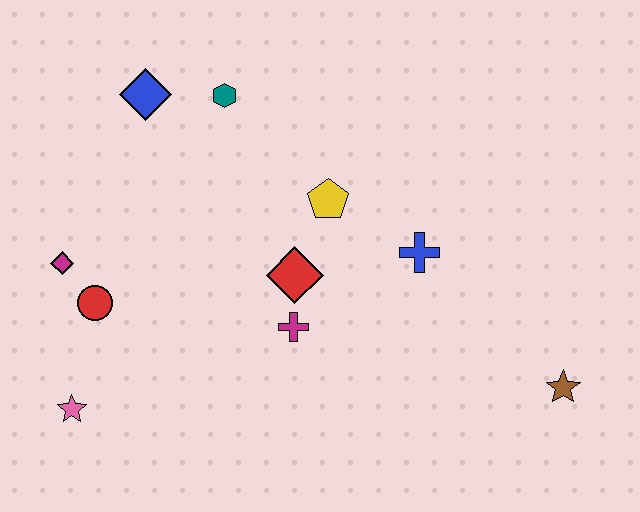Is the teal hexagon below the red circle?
No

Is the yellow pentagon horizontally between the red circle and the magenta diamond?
No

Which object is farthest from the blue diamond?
The brown star is farthest from the blue diamond.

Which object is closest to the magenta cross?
The red diamond is closest to the magenta cross.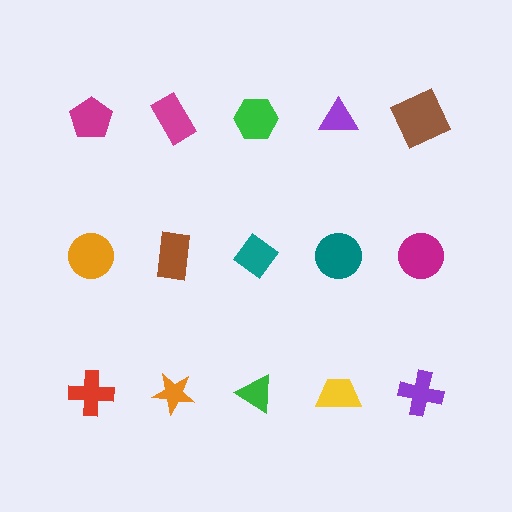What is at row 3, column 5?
A purple cross.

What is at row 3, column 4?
A yellow trapezoid.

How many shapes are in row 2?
5 shapes.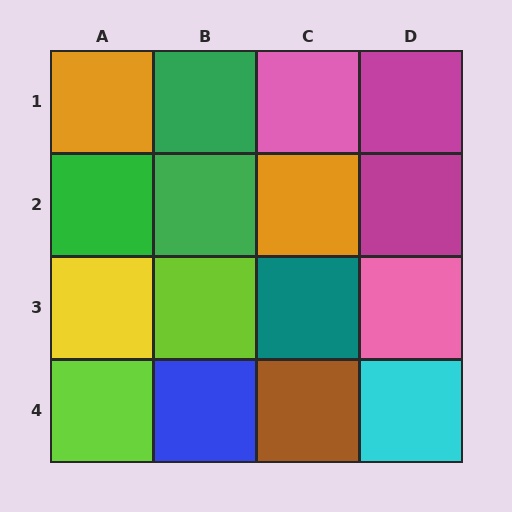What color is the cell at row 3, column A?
Yellow.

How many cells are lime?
2 cells are lime.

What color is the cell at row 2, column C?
Orange.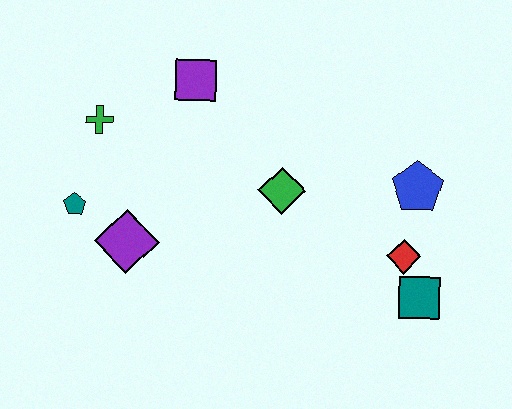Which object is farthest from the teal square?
The green cross is farthest from the teal square.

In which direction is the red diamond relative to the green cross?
The red diamond is to the right of the green cross.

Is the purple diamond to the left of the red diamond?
Yes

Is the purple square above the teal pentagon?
Yes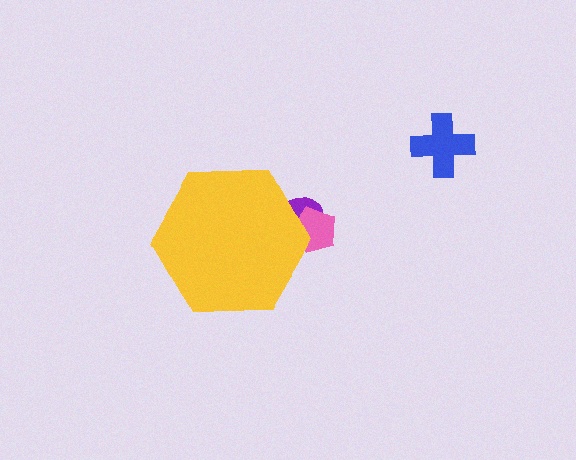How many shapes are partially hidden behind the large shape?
2 shapes are partially hidden.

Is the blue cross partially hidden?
No, the blue cross is fully visible.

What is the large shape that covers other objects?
A yellow hexagon.